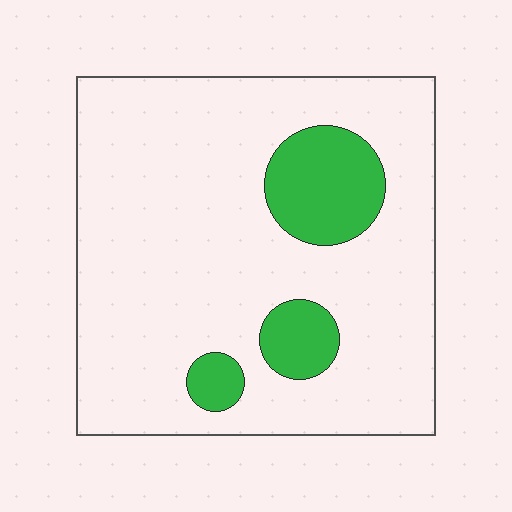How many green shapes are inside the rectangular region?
3.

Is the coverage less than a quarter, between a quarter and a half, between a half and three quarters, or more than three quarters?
Less than a quarter.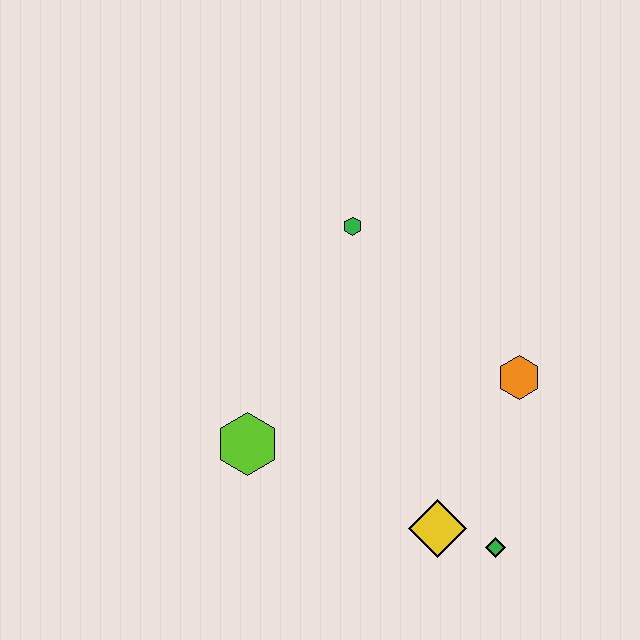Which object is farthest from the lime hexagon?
The orange hexagon is farthest from the lime hexagon.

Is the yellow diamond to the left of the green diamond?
Yes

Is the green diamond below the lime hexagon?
Yes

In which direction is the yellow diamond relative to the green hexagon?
The yellow diamond is below the green hexagon.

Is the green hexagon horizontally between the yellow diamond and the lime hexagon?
Yes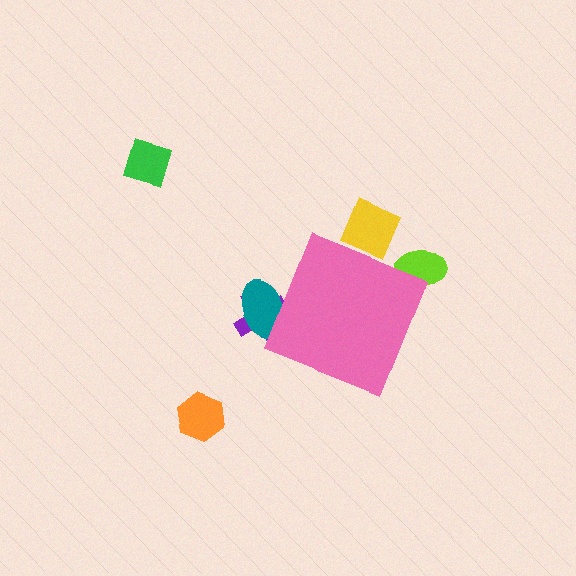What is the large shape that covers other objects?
A pink diamond.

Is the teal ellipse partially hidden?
Yes, the teal ellipse is partially hidden behind the pink diamond.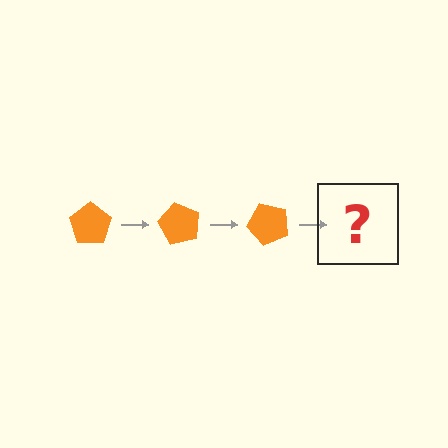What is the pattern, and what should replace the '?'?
The pattern is that the pentagon rotates 60 degrees each step. The '?' should be an orange pentagon rotated 180 degrees.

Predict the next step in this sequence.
The next step is an orange pentagon rotated 180 degrees.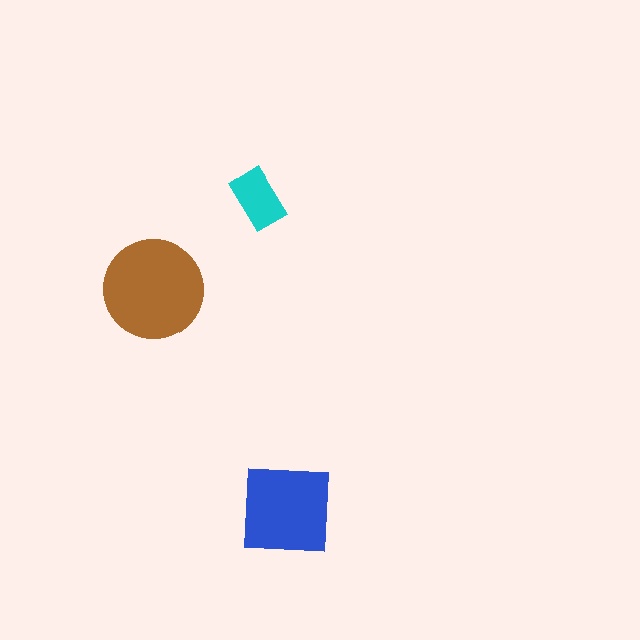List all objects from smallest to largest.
The cyan rectangle, the blue square, the brown circle.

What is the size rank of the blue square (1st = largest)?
2nd.